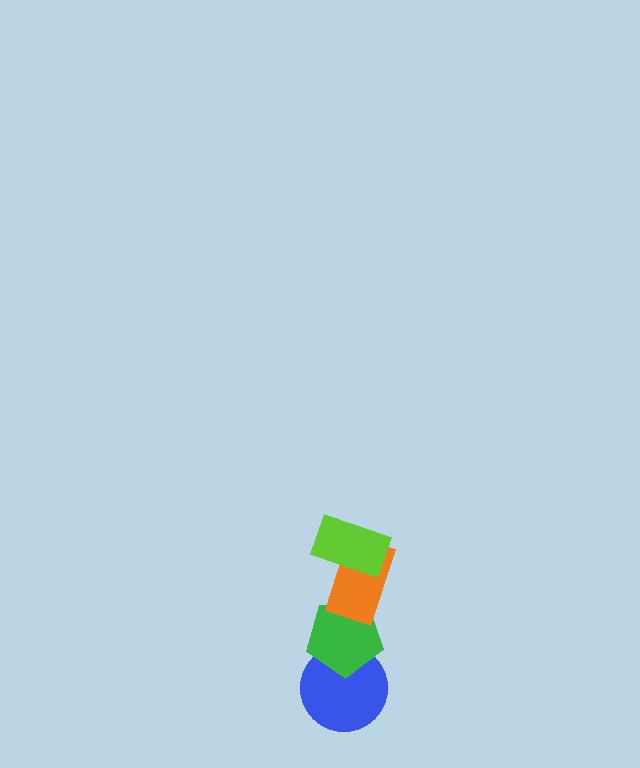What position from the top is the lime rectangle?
The lime rectangle is 1st from the top.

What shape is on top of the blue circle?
The green pentagon is on top of the blue circle.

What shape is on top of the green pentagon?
The orange rectangle is on top of the green pentagon.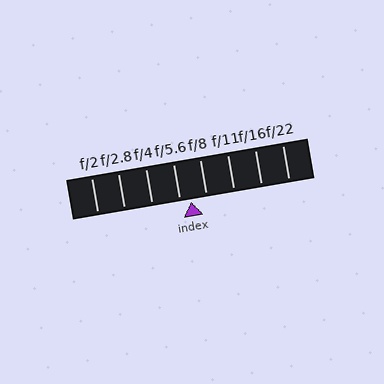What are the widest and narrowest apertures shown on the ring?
The widest aperture shown is f/2 and the narrowest is f/22.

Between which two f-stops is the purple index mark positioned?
The index mark is between f/5.6 and f/8.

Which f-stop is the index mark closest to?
The index mark is closest to f/5.6.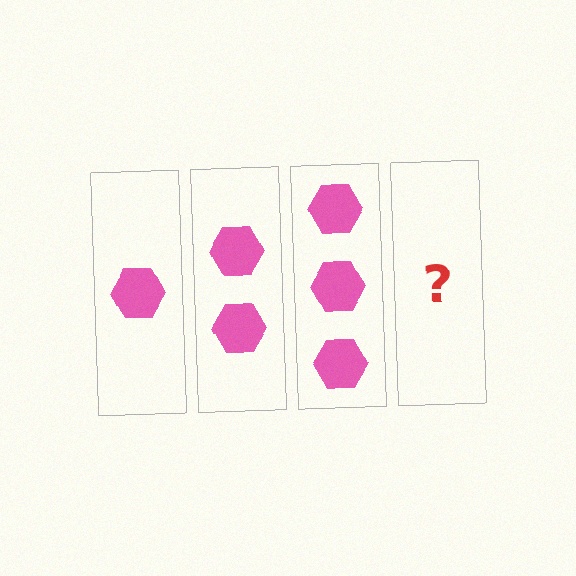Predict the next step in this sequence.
The next step is 4 hexagons.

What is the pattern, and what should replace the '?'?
The pattern is that each step adds one more hexagon. The '?' should be 4 hexagons.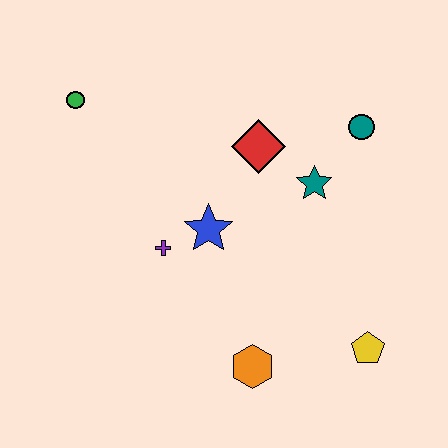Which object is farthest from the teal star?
The green circle is farthest from the teal star.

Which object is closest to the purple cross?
The blue star is closest to the purple cross.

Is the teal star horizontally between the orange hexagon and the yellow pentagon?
Yes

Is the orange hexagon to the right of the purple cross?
Yes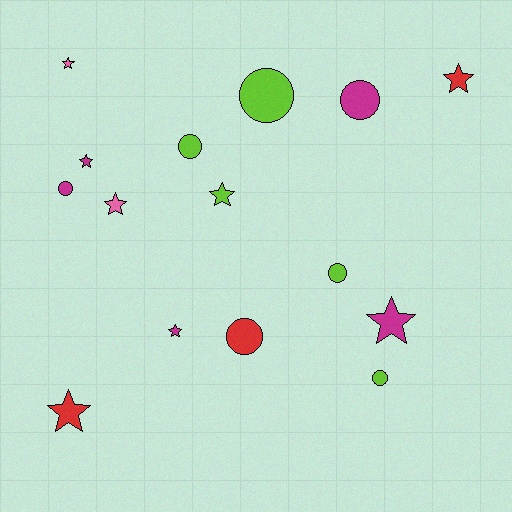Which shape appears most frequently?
Star, with 8 objects.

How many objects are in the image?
There are 15 objects.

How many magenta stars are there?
There are 3 magenta stars.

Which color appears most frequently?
Magenta, with 5 objects.